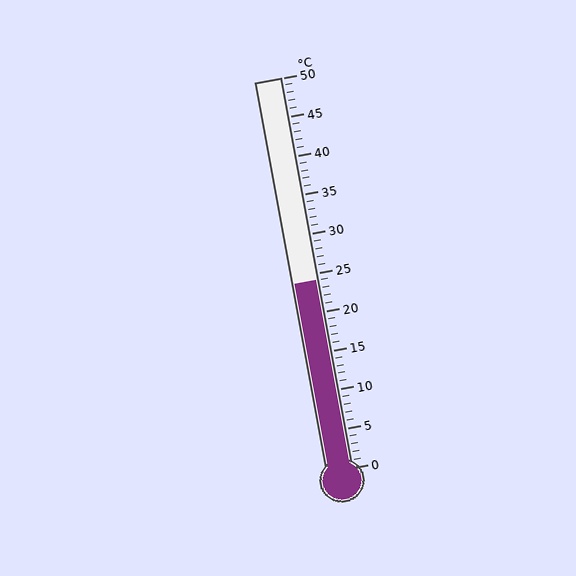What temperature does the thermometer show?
The thermometer shows approximately 24°C.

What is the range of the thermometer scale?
The thermometer scale ranges from 0°C to 50°C.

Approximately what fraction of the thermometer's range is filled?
The thermometer is filled to approximately 50% of its range.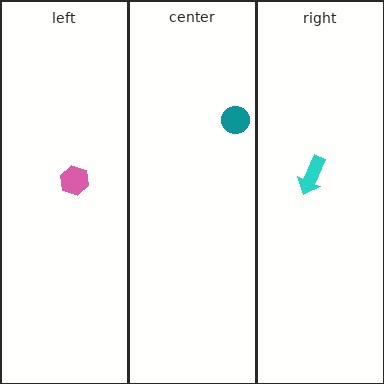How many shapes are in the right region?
1.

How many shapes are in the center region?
1.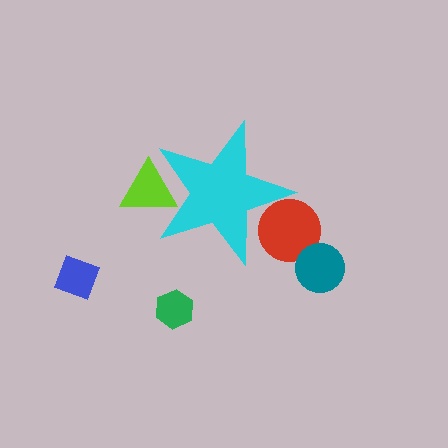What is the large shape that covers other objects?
A cyan star.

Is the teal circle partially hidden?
No, the teal circle is fully visible.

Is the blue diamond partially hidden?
No, the blue diamond is fully visible.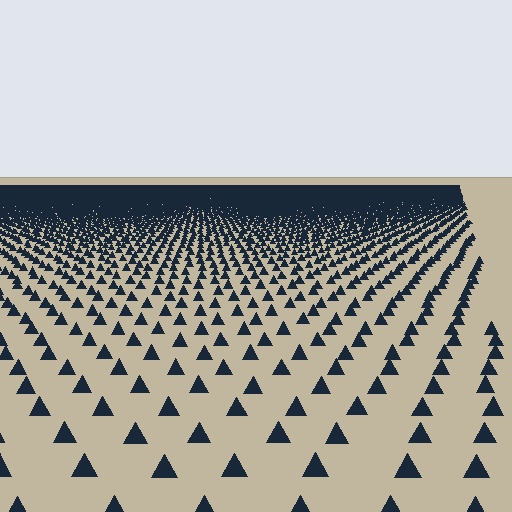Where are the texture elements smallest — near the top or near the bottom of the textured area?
Near the top.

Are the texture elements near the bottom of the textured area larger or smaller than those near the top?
Larger. Near the bottom, elements are closer to the viewer and appear at a bigger on-screen size.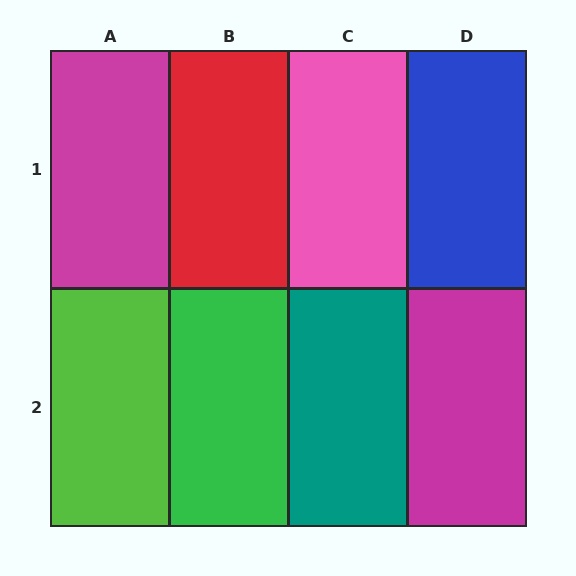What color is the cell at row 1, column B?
Red.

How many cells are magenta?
2 cells are magenta.